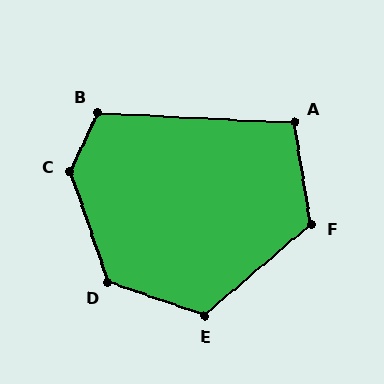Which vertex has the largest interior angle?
C, at approximately 136 degrees.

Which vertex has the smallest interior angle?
A, at approximately 103 degrees.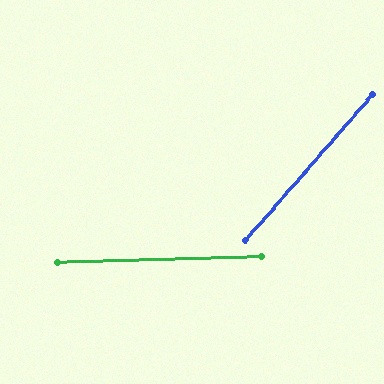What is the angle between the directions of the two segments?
Approximately 48 degrees.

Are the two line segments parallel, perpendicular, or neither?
Neither parallel nor perpendicular — they differ by about 48°.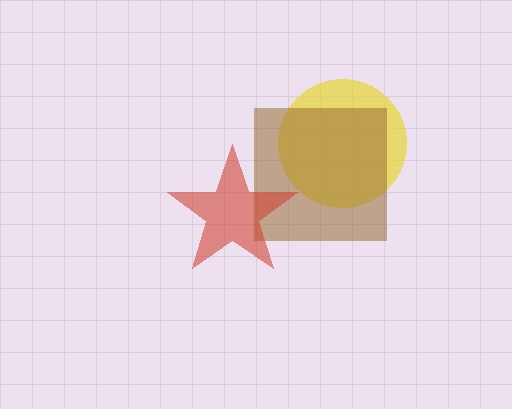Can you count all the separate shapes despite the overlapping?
Yes, there are 3 separate shapes.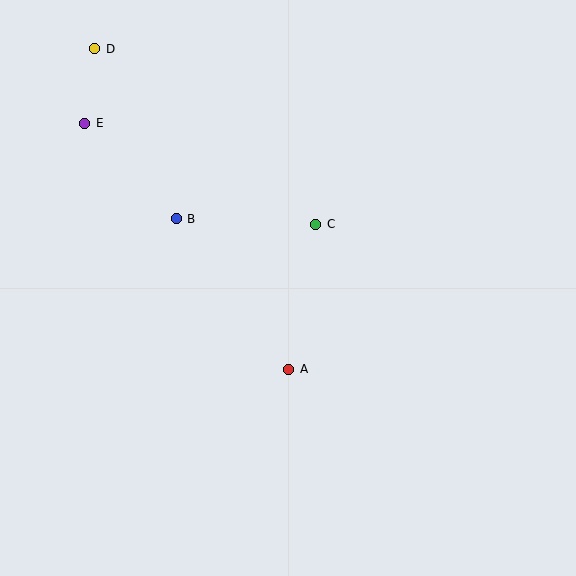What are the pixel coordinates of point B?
Point B is at (176, 219).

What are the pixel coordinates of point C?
Point C is at (316, 224).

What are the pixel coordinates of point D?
Point D is at (95, 49).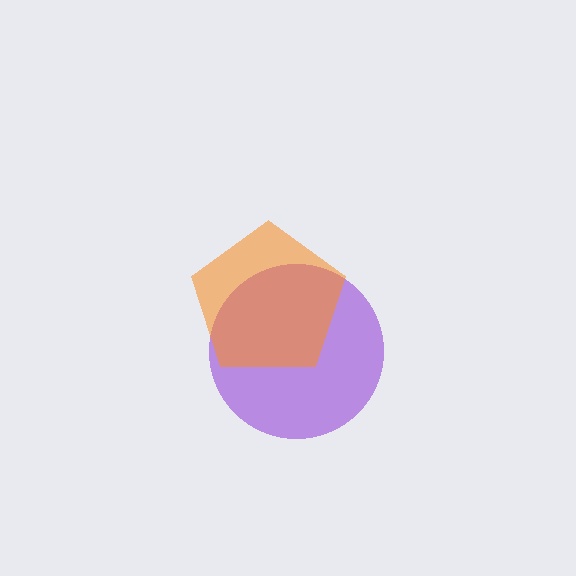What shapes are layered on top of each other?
The layered shapes are: a purple circle, an orange pentagon.